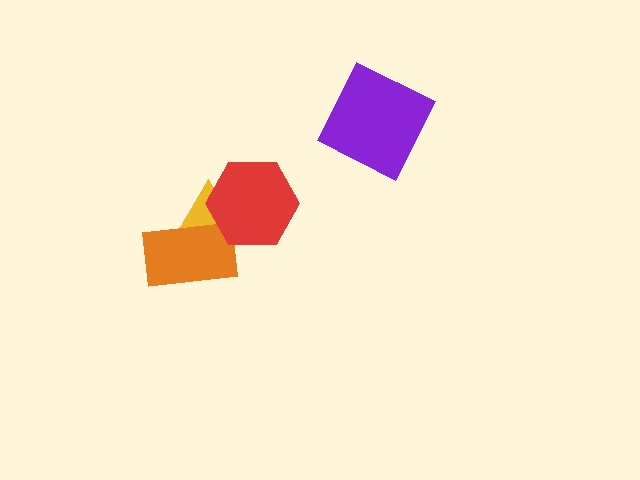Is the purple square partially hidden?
No, no other shape covers it.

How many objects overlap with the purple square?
0 objects overlap with the purple square.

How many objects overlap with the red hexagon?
2 objects overlap with the red hexagon.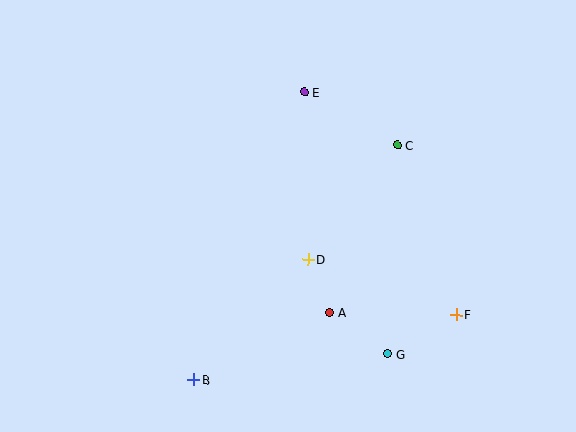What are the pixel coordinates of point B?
Point B is at (194, 380).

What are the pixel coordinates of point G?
Point G is at (387, 354).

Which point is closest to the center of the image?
Point D at (308, 259) is closest to the center.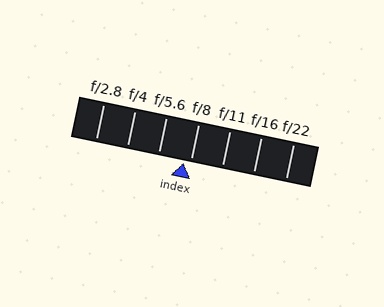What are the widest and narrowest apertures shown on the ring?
The widest aperture shown is f/2.8 and the narrowest is f/22.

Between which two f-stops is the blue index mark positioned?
The index mark is between f/5.6 and f/8.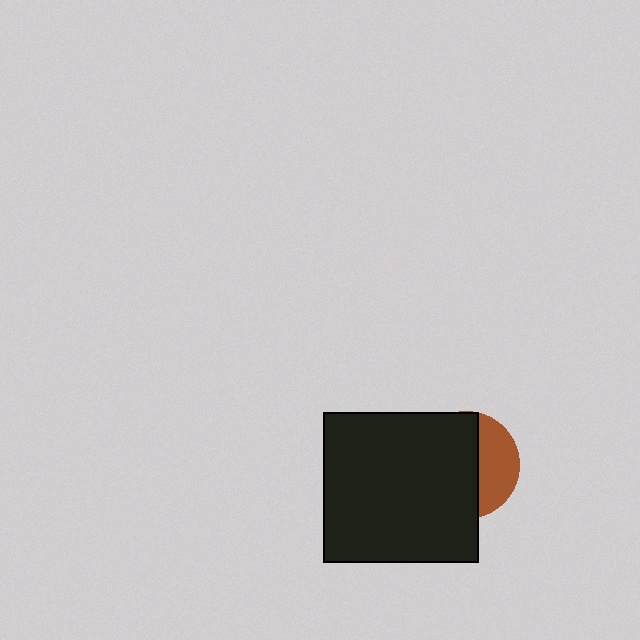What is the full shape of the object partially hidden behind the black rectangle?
The partially hidden object is a brown circle.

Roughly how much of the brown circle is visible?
A small part of it is visible (roughly 34%).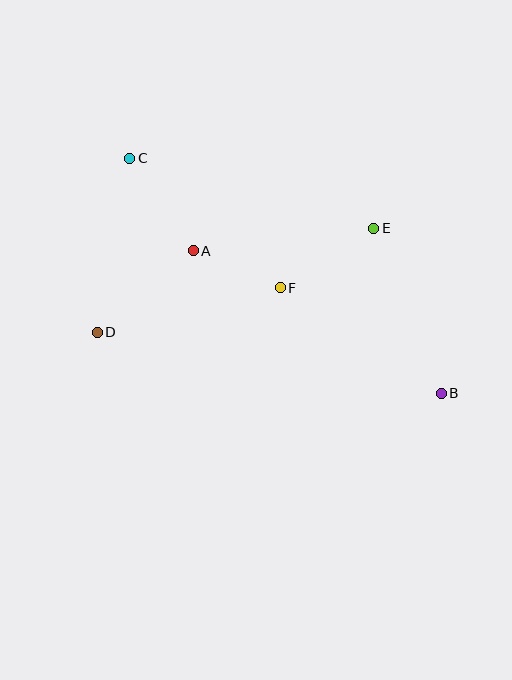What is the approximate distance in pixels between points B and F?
The distance between B and F is approximately 192 pixels.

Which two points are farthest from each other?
Points B and C are farthest from each other.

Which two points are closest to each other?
Points A and F are closest to each other.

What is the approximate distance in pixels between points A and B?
The distance between A and B is approximately 286 pixels.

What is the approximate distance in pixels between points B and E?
The distance between B and E is approximately 178 pixels.